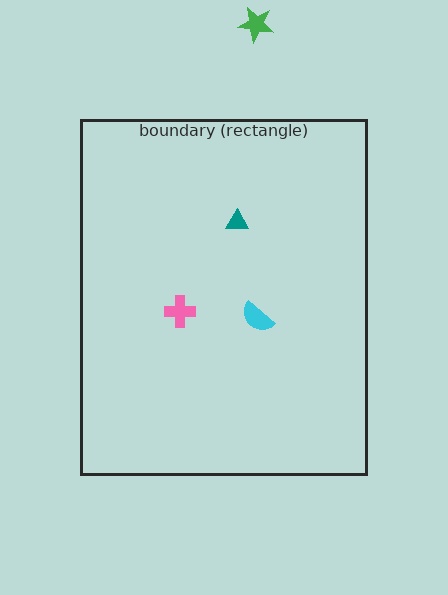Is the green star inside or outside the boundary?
Outside.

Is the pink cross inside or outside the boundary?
Inside.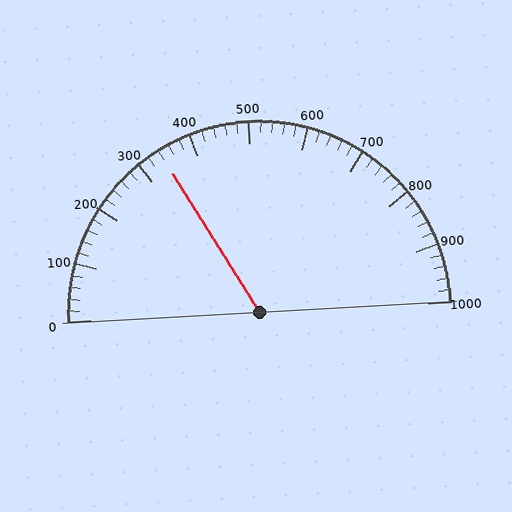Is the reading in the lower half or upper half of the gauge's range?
The reading is in the lower half of the range (0 to 1000).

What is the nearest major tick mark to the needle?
The nearest major tick mark is 300.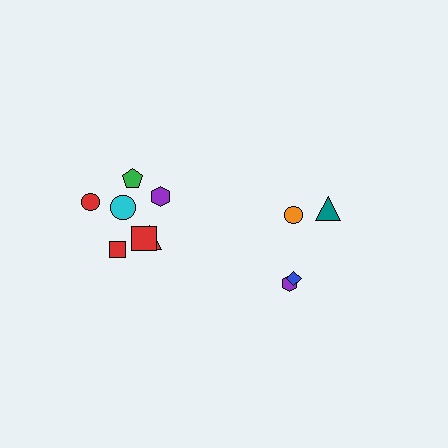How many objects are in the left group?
There are 7 objects.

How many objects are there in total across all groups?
There are 11 objects.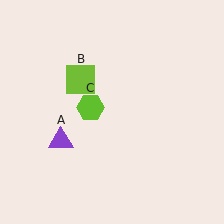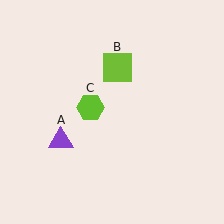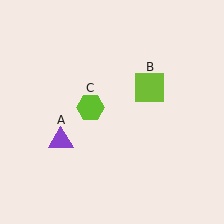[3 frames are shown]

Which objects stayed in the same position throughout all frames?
Purple triangle (object A) and lime hexagon (object C) remained stationary.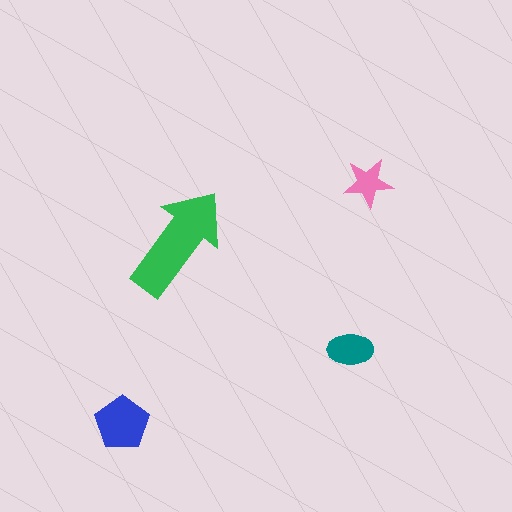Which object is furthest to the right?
The pink star is rightmost.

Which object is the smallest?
The pink star.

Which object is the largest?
The green arrow.